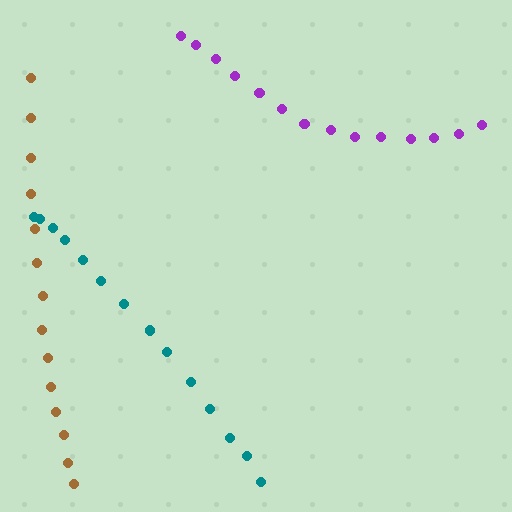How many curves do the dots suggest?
There are 3 distinct paths.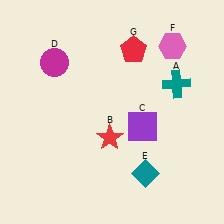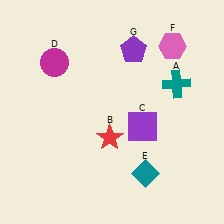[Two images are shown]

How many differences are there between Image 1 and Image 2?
There is 1 difference between the two images.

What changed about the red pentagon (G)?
In Image 1, G is red. In Image 2, it changed to purple.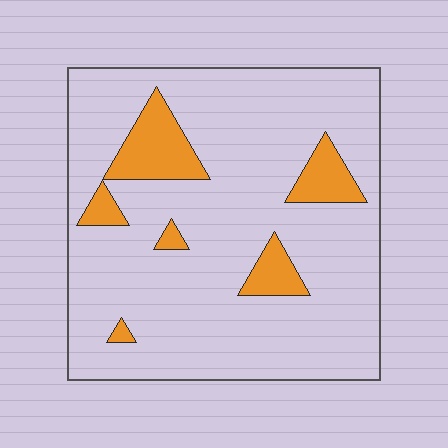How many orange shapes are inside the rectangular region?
6.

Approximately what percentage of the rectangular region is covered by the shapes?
Approximately 15%.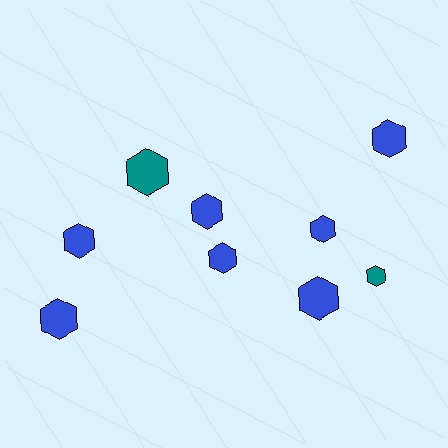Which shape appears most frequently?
Hexagon, with 9 objects.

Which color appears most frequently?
Blue, with 7 objects.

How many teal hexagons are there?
There are 2 teal hexagons.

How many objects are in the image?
There are 9 objects.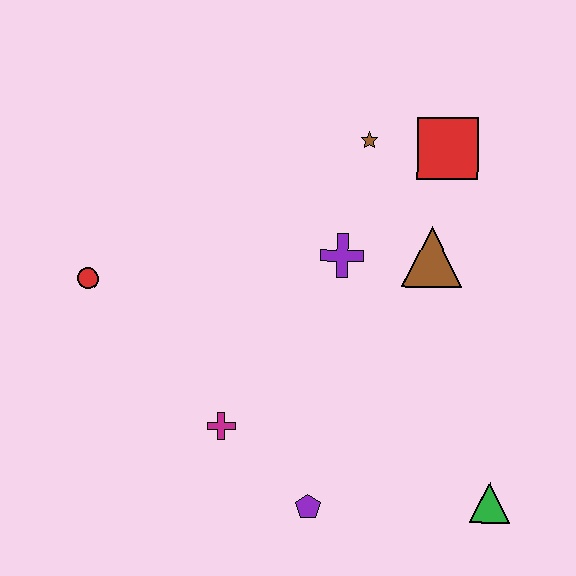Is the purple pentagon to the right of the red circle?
Yes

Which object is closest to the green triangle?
The purple pentagon is closest to the green triangle.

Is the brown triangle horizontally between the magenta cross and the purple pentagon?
No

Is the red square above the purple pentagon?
Yes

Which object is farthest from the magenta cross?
The red square is farthest from the magenta cross.